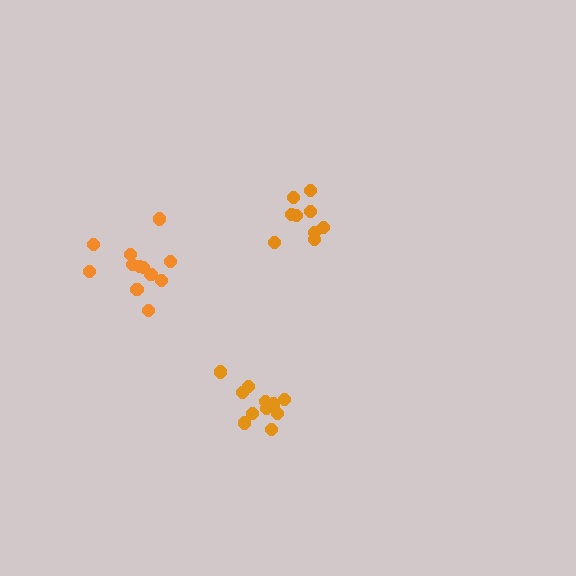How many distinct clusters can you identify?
There are 3 distinct clusters.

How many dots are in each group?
Group 1: 9 dots, Group 2: 11 dots, Group 3: 12 dots (32 total).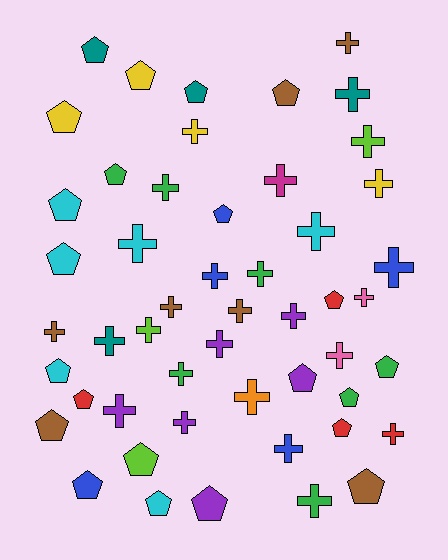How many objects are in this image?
There are 50 objects.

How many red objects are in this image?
There are 4 red objects.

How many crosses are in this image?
There are 28 crosses.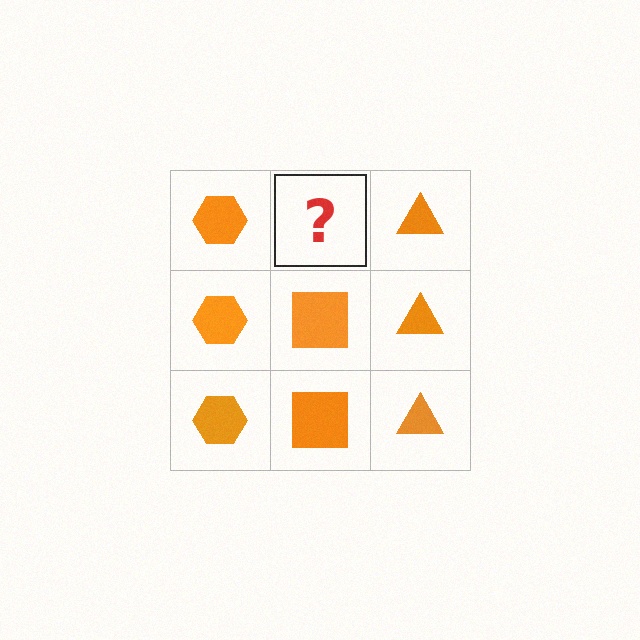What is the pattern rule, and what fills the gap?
The rule is that each column has a consistent shape. The gap should be filled with an orange square.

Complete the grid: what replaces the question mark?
The question mark should be replaced with an orange square.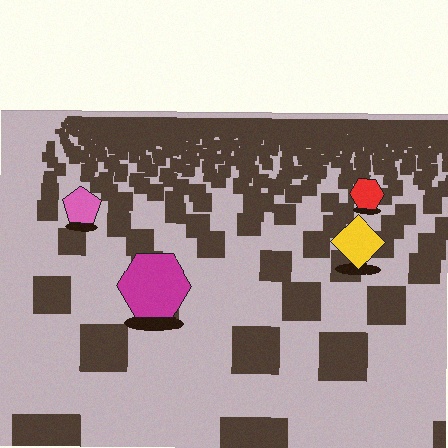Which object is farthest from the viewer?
The red hexagon is farthest from the viewer. It appears smaller and the ground texture around it is denser.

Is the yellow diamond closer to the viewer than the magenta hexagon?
No. The magenta hexagon is closer — you can tell from the texture gradient: the ground texture is coarser near it.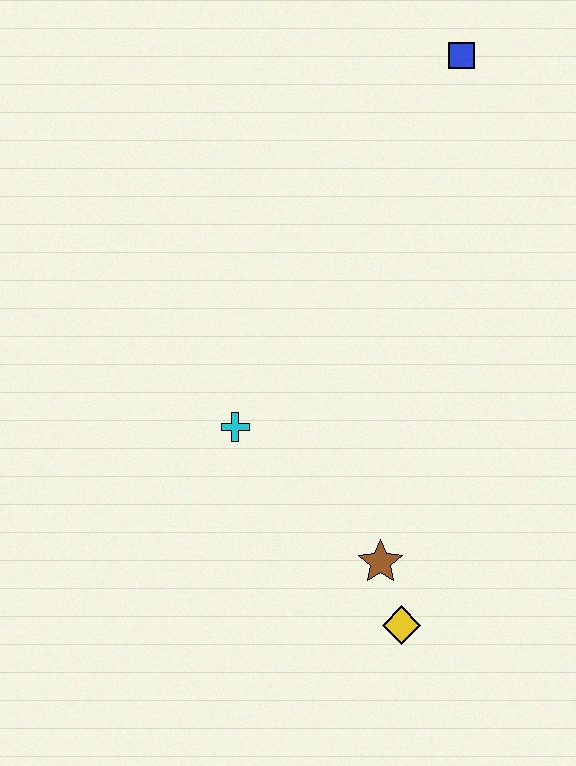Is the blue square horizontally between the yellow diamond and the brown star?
No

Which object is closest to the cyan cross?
The brown star is closest to the cyan cross.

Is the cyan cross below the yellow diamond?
No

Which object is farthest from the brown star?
The blue square is farthest from the brown star.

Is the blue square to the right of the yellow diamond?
Yes